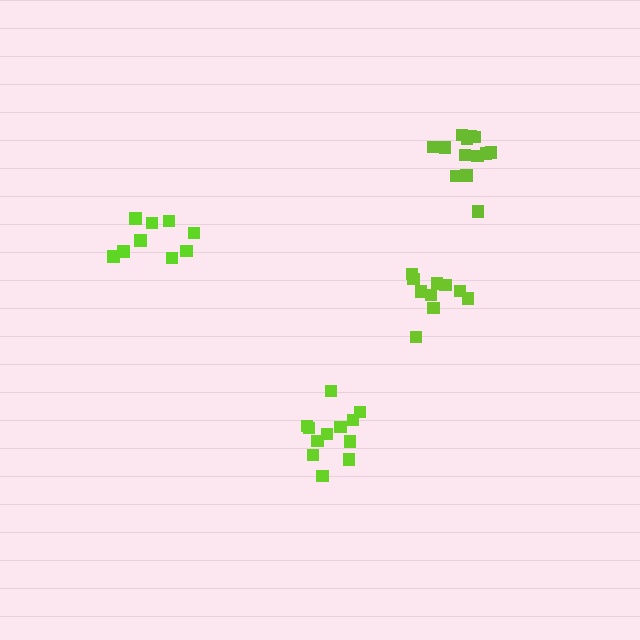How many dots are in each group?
Group 1: 10 dots, Group 2: 9 dots, Group 3: 14 dots, Group 4: 12 dots (45 total).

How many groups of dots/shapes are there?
There are 4 groups.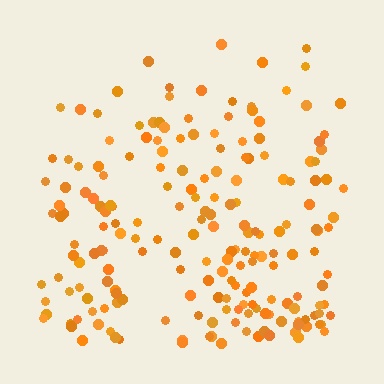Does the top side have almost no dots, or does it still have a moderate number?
Still a moderate number, just noticeably fewer than the bottom.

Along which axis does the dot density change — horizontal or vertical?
Vertical.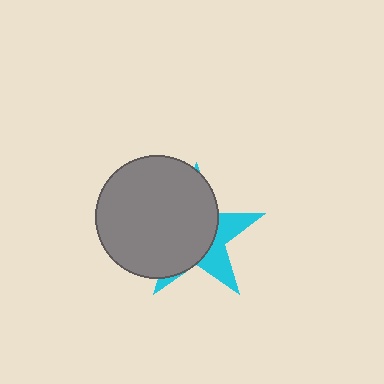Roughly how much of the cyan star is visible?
A small part of it is visible (roughly 33%).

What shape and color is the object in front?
The object in front is a gray circle.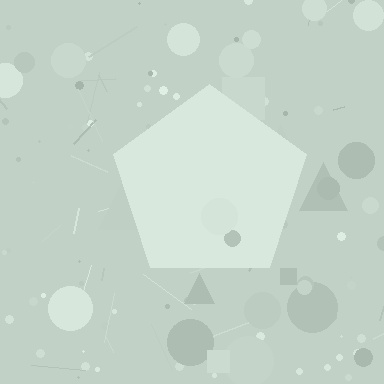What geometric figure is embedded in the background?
A pentagon is embedded in the background.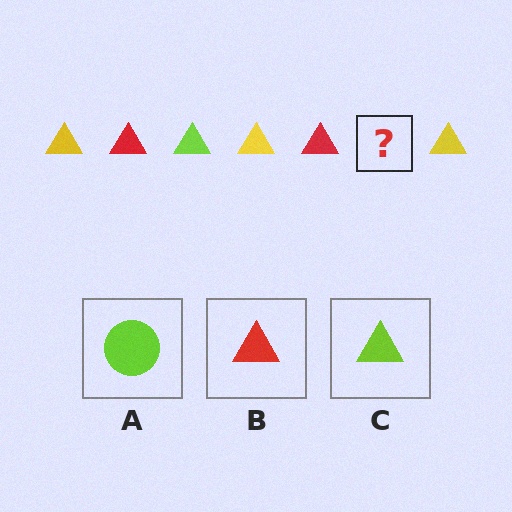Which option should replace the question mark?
Option C.